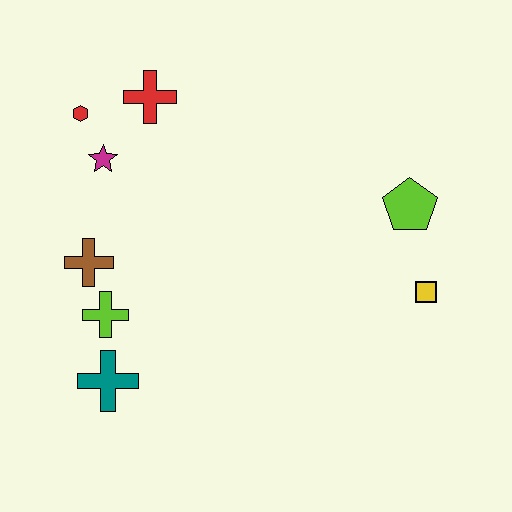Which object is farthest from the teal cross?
The lime pentagon is farthest from the teal cross.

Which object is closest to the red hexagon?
The magenta star is closest to the red hexagon.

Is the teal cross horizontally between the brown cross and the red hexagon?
No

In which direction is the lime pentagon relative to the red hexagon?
The lime pentagon is to the right of the red hexagon.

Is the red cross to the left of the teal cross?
No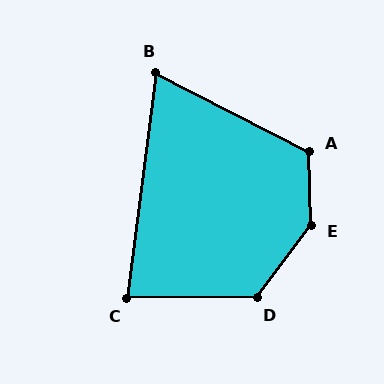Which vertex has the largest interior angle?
E, at approximately 141 degrees.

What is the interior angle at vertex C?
Approximately 83 degrees (acute).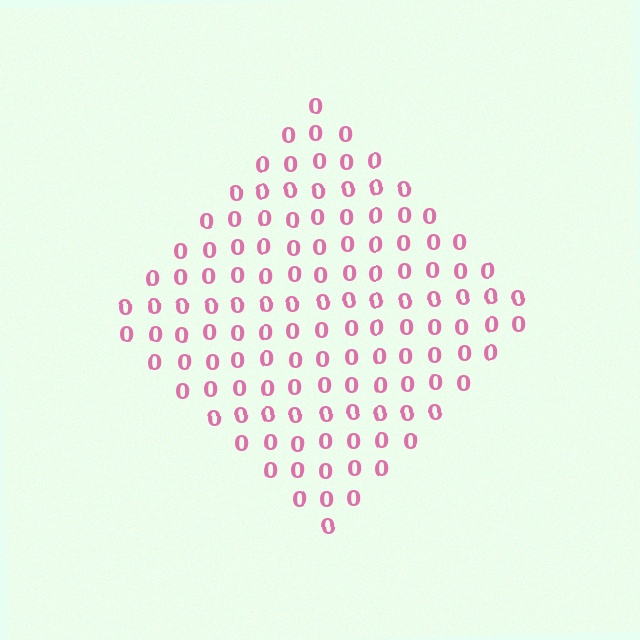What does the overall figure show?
The overall figure shows a diamond.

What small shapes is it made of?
It is made of small digit 0's.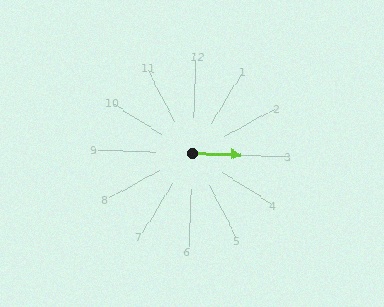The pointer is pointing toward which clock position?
Roughly 3 o'clock.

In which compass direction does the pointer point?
East.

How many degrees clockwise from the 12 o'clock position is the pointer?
Approximately 89 degrees.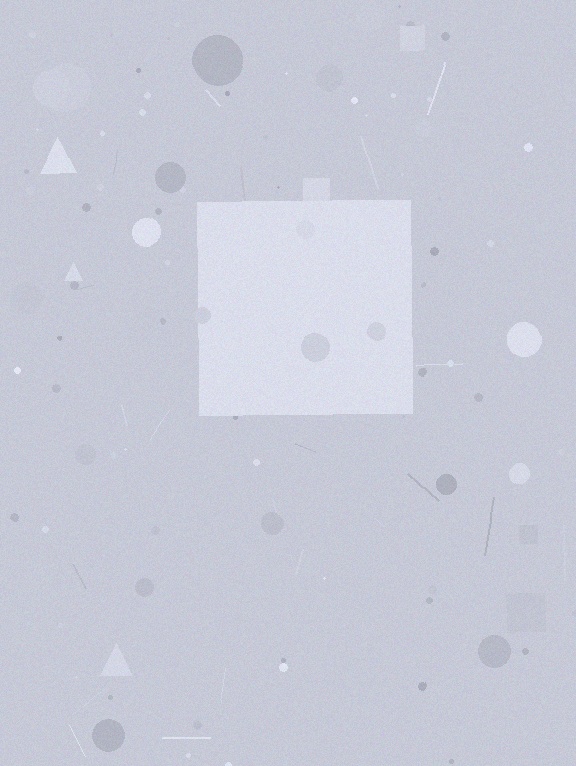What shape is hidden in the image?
A square is hidden in the image.